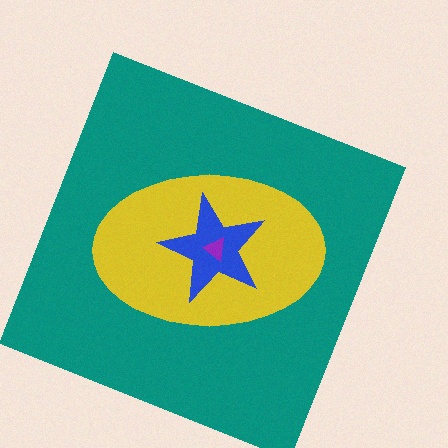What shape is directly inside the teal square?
The yellow ellipse.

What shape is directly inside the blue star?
The purple triangle.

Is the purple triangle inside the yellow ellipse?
Yes.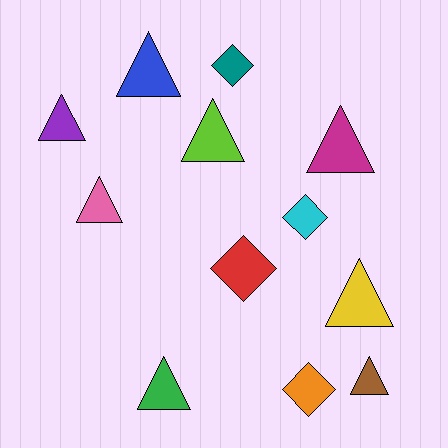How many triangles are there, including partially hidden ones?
There are 8 triangles.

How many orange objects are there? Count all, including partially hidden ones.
There is 1 orange object.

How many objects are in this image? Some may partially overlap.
There are 12 objects.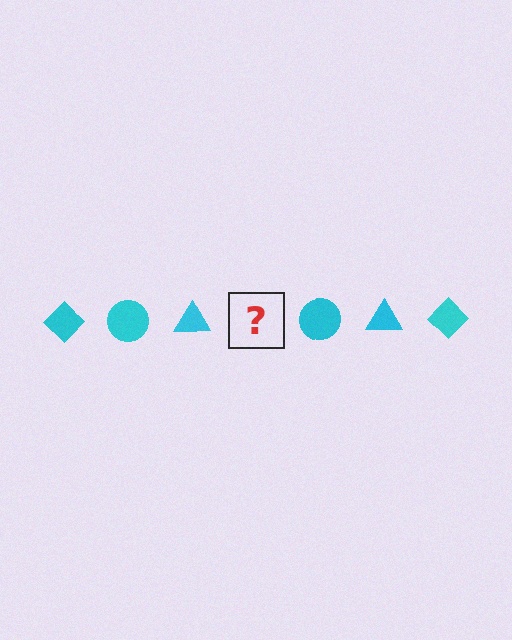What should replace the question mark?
The question mark should be replaced with a cyan diamond.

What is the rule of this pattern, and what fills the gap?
The rule is that the pattern cycles through diamond, circle, triangle shapes in cyan. The gap should be filled with a cyan diamond.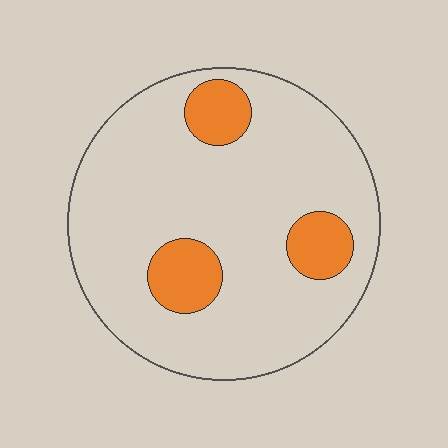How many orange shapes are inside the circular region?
3.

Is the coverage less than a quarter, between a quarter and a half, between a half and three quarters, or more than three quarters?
Less than a quarter.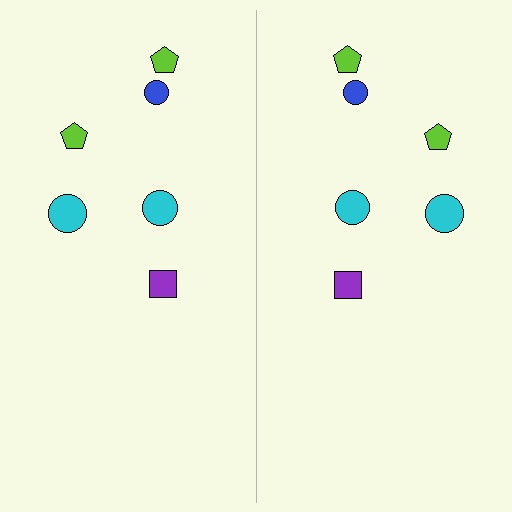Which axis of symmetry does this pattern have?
The pattern has a vertical axis of symmetry running through the center of the image.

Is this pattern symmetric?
Yes, this pattern has bilateral (reflection) symmetry.